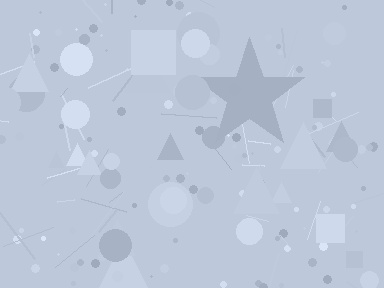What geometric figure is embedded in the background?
A star is embedded in the background.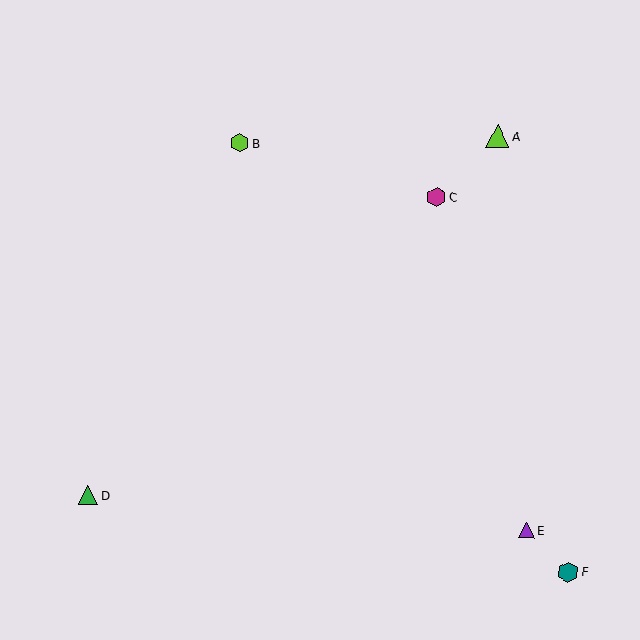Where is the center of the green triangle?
The center of the green triangle is at (88, 495).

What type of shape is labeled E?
Shape E is a purple triangle.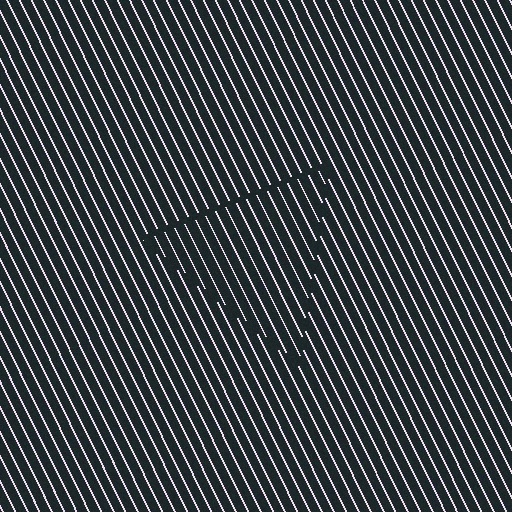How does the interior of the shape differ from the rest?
The interior of the shape contains the same grating, shifted by half a period — the contour is defined by the phase discontinuity where line-ends from the inner and outer gratings abut.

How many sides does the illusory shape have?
3 sides — the line-ends trace a triangle.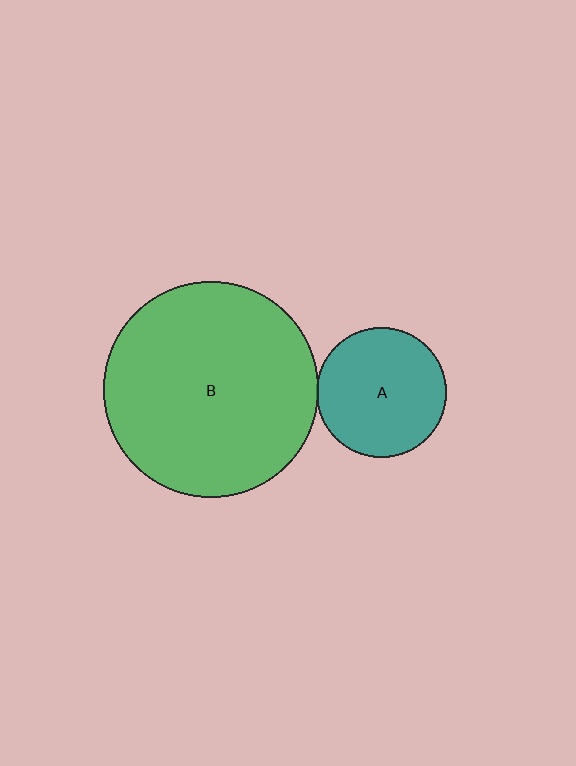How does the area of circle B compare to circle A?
Approximately 2.7 times.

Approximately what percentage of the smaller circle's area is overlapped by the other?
Approximately 5%.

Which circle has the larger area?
Circle B (green).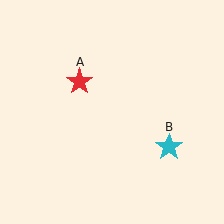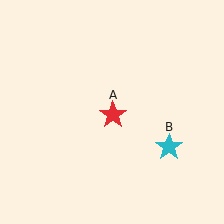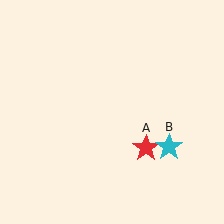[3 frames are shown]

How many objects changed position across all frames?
1 object changed position: red star (object A).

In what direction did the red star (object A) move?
The red star (object A) moved down and to the right.